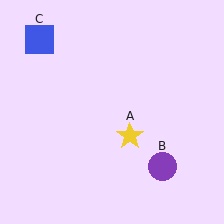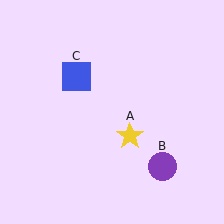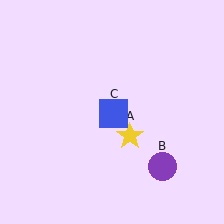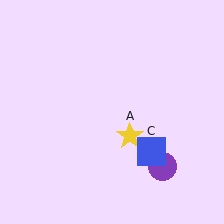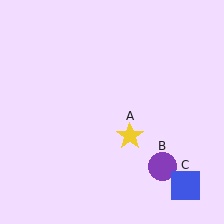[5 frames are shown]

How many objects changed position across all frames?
1 object changed position: blue square (object C).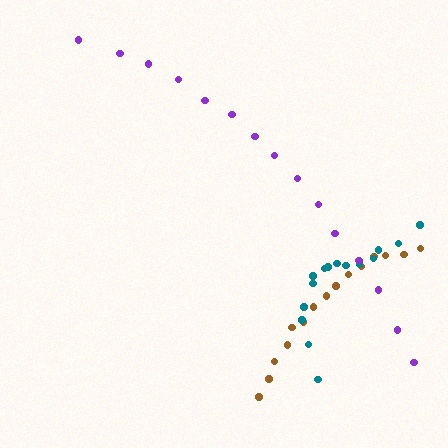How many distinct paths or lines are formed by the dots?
There are 3 distinct paths.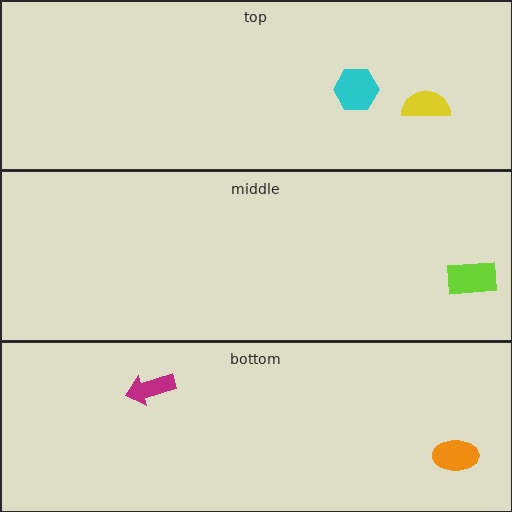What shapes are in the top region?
The yellow semicircle, the cyan hexagon.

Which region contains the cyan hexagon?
The top region.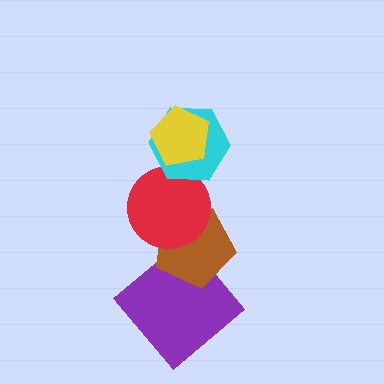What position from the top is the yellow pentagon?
The yellow pentagon is 1st from the top.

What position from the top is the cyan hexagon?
The cyan hexagon is 2nd from the top.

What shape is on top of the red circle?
The cyan hexagon is on top of the red circle.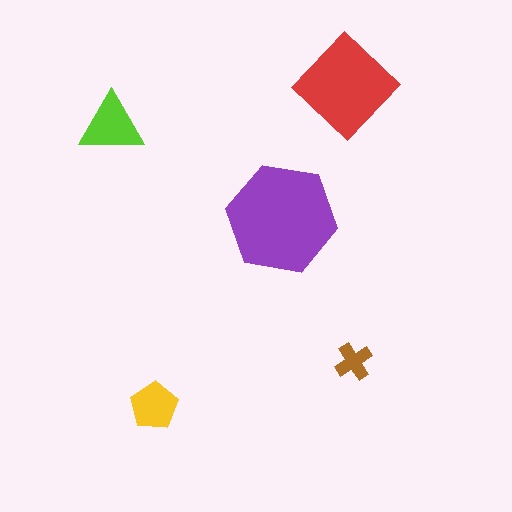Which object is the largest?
The purple hexagon.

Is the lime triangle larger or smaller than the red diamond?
Smaller.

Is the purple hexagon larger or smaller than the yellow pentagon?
Larger.